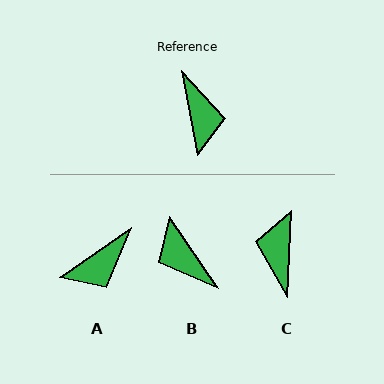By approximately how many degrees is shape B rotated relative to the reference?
Approximately 156 degrees clockwise.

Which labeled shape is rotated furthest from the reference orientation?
C, about 167 degrees away.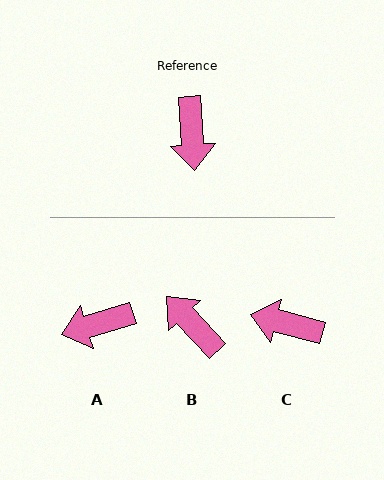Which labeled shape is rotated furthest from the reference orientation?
B, about 141 degrees away.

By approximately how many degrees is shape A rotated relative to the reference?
Approximately 78 degrees clockwise.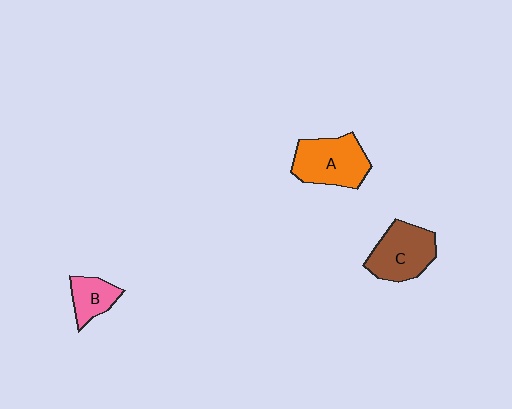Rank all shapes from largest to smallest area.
From largest to smallest: A (orange), C (brown), B (pink).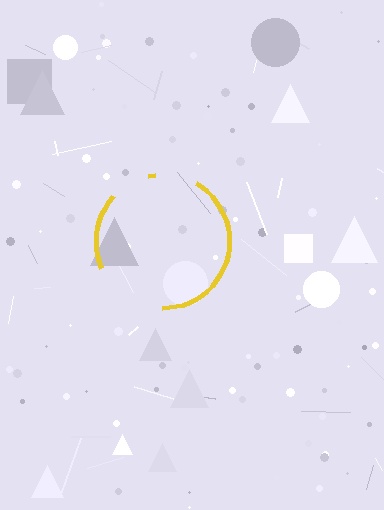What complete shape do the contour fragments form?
The contour fragments form a circle.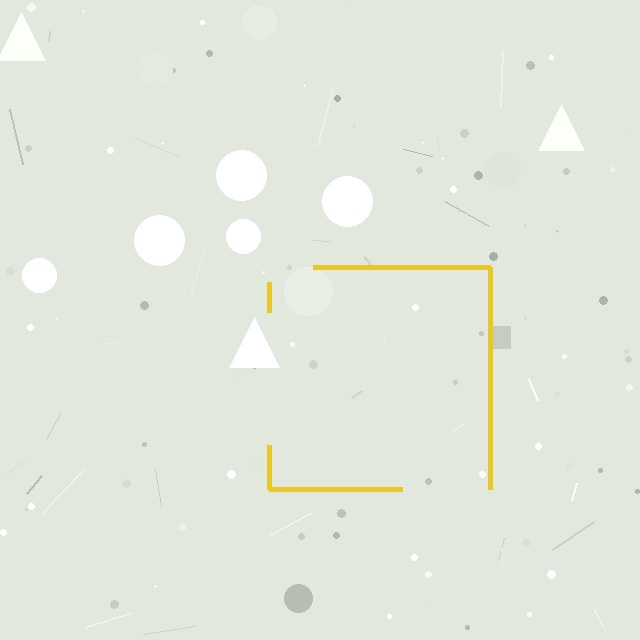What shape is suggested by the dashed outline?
The dashed outline suggests a square.